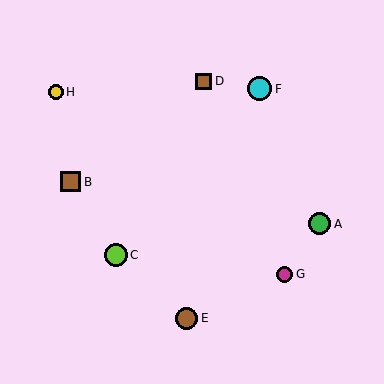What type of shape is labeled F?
Shape F is a cyan circle.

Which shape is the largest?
The cyan circle (labeled F) is the largest.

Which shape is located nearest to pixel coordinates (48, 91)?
The yellow circle (labeled H) at (56, 92) is nearest to that location.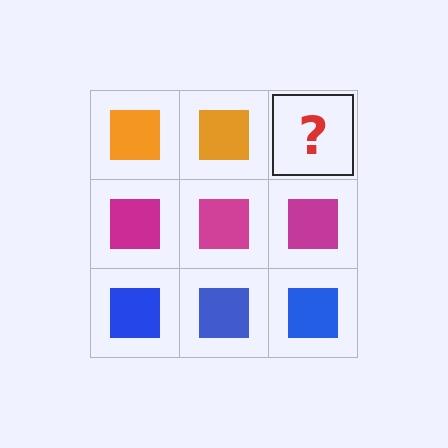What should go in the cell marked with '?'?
The missing cell should contain an orange square.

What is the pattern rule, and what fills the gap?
The rule is that each row has a consistent color. The gap should be filled with an orange square.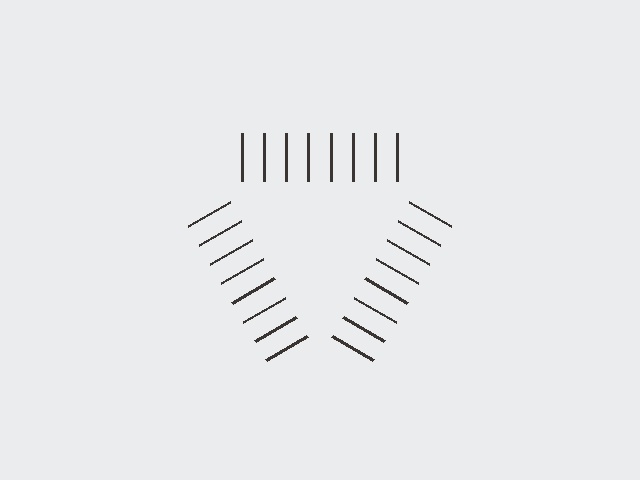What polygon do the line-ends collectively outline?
An illusory triangle — the line segments terminate on its edges but no continuous stroke is drawn.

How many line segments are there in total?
24 — 8 along each of the 3 edges.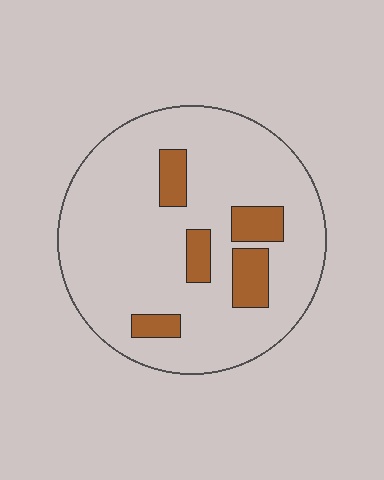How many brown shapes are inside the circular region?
5.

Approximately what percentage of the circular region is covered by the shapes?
Approximately 15%.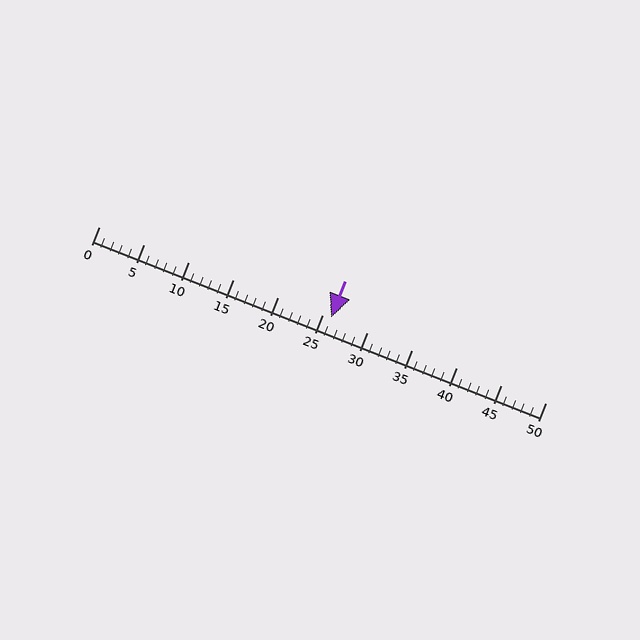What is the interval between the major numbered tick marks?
The major tick marks are spaced 5 units apart.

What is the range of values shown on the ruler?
The ruler shows values from 0 to 50.